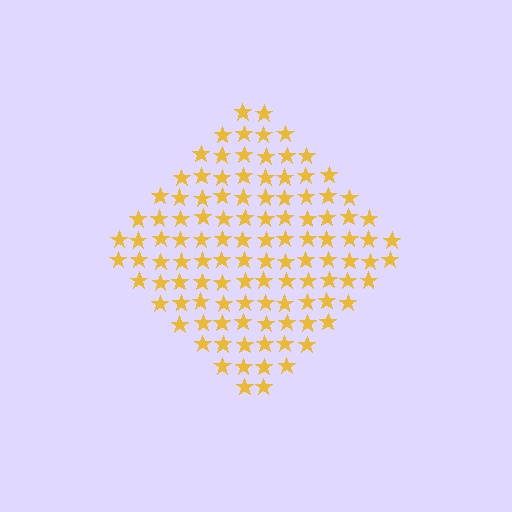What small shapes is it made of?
It is made of small stars.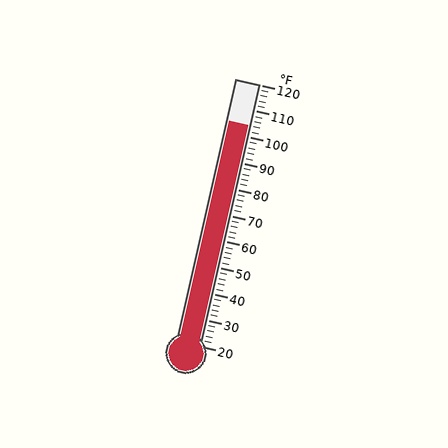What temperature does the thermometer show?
The thermometer shows approximately 104°F.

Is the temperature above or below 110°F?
The temperature is below 110°F.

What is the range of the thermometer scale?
The thermometer scale ranges from 20°F to 120°F.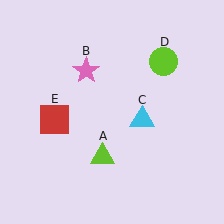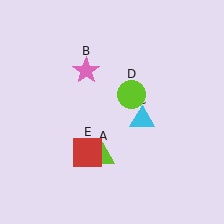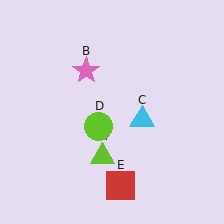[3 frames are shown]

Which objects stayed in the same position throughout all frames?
Lime triangle (object A) and pink star (object B) and cyan triangle (object C) remained stationary.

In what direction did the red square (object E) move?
The red square (object E) moved down and to the right.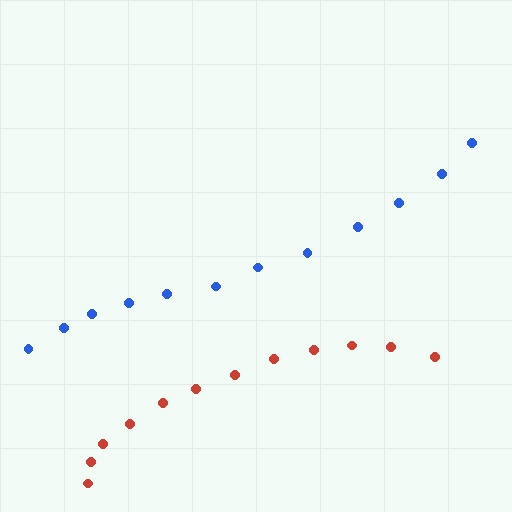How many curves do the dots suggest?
There are 2 distinct paths.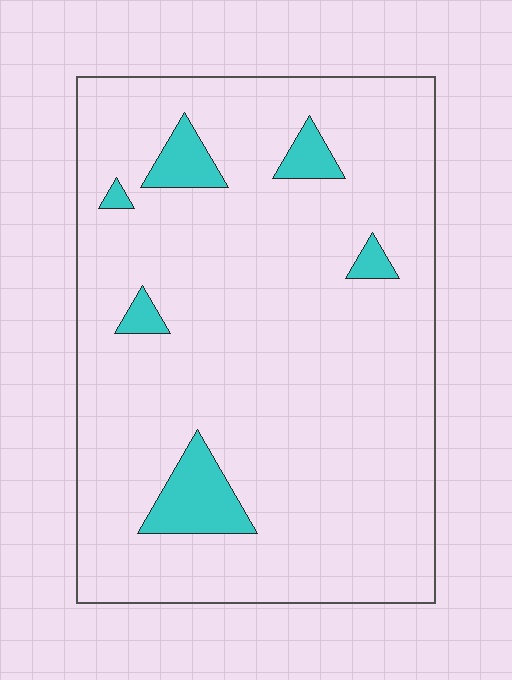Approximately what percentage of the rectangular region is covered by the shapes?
Approximately 10%.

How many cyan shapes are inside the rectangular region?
6.